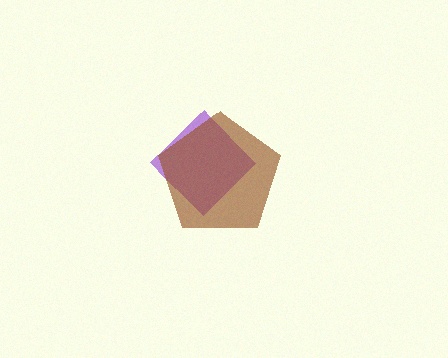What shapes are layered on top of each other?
The layered shapes are: a purple diamond, a brown pentagon.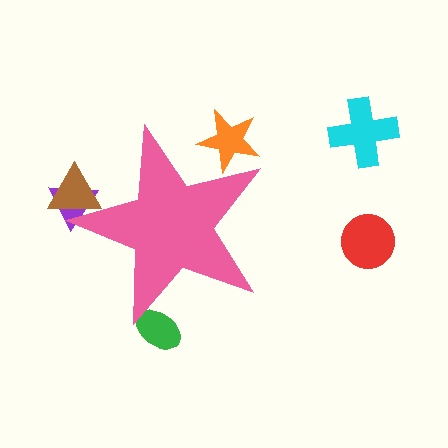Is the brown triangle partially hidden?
Yes, the brown triangle is partially hidden behind the pink star.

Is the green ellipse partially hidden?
Yes, the green ellipse is partially hidden behind the pink star.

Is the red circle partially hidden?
No, the red circle is fully visible.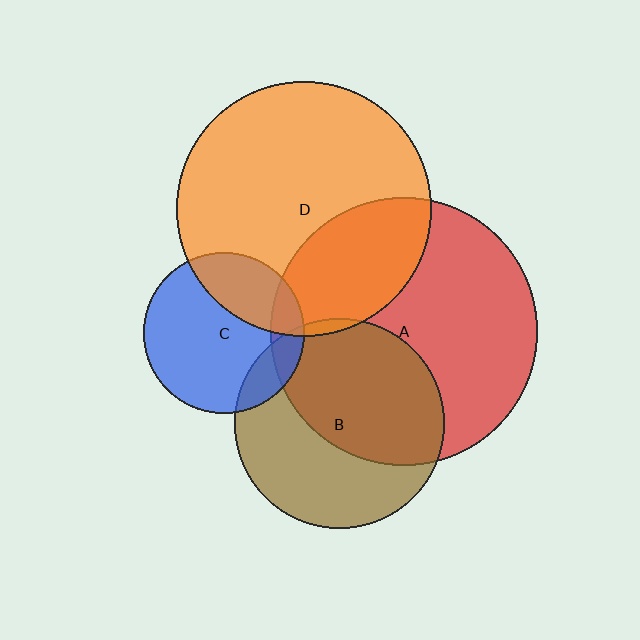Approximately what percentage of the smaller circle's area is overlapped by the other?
Approximately 30%.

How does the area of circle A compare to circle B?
Approximately 1.6 times.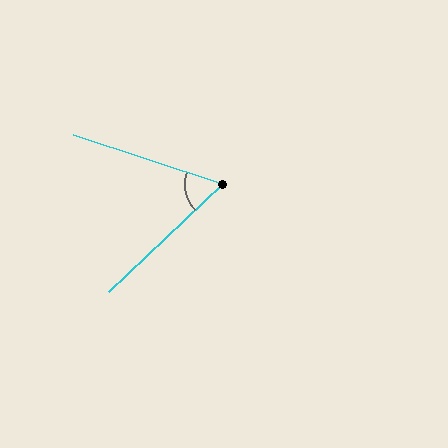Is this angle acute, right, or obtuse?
It is acute.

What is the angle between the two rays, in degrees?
Approximately 62 degrees.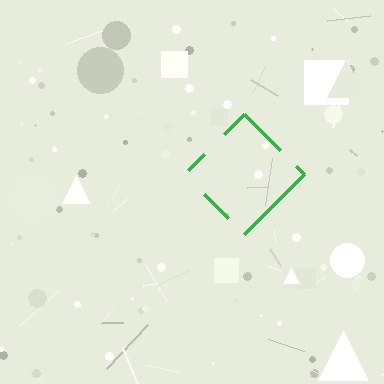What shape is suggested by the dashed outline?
The dashed outline suggests a diamond.